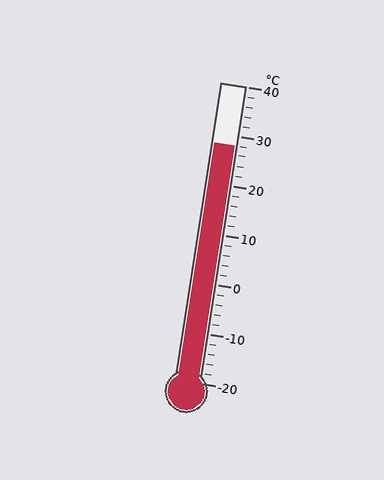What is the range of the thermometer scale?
The thermometer scale ranges from -20°C to 40°C.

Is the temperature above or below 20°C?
The temperature is above 20°C.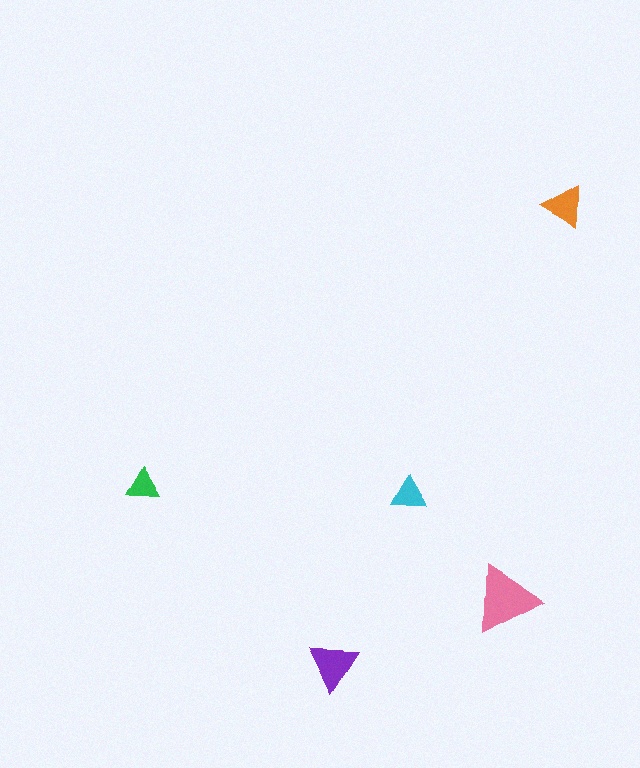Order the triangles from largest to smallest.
the pink one, the purple one, the orange one, the cyan one, the green one.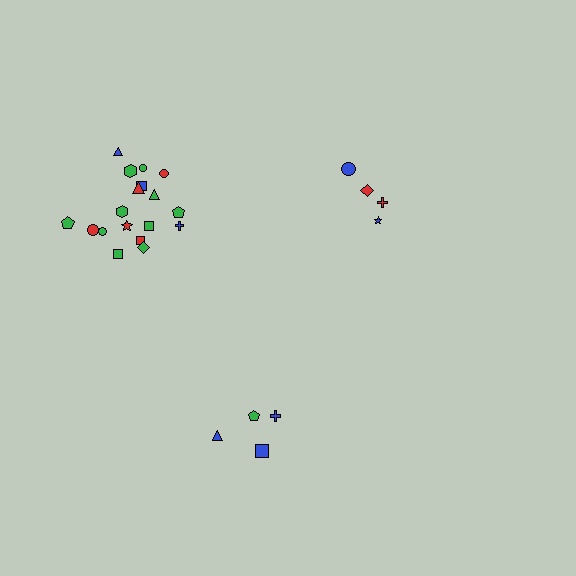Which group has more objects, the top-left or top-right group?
The top-left group.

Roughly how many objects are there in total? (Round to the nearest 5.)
Roughly 25 objects in total.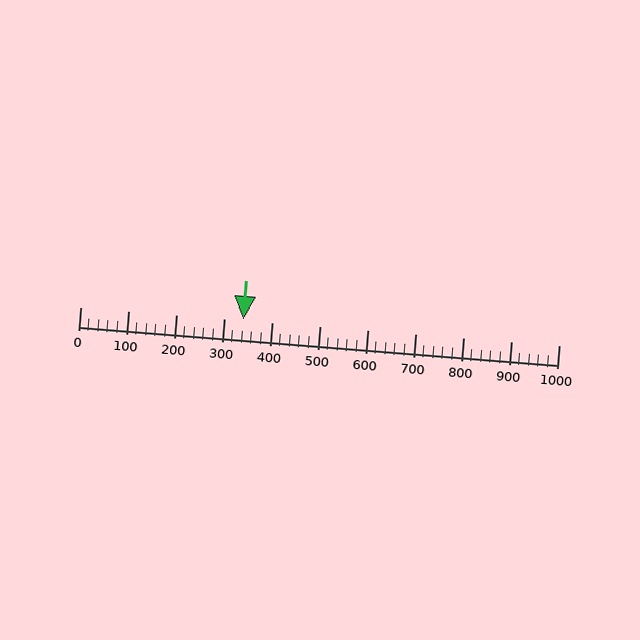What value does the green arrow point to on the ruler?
The green arrow points to approximately 340.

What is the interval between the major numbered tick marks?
The major tick marks are spaced 100 units apart.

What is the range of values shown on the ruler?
The ruler shows values from 0 to 1000.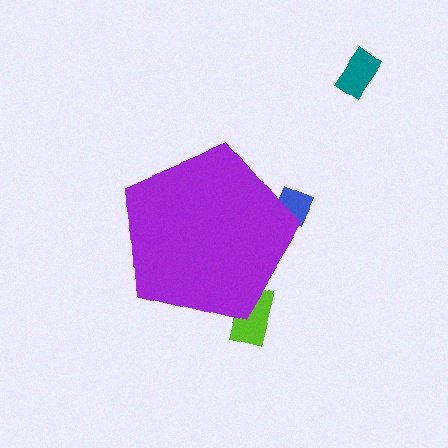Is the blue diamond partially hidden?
Yes, the blue diamond is partially hidden behind the purple pentagon.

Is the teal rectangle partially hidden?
No, the teal rectangle is fully visible.